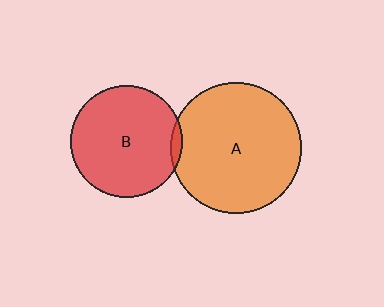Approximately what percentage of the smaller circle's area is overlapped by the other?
Approximately 5%.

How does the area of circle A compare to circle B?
Approximately 1.4 times.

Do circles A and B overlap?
Yes.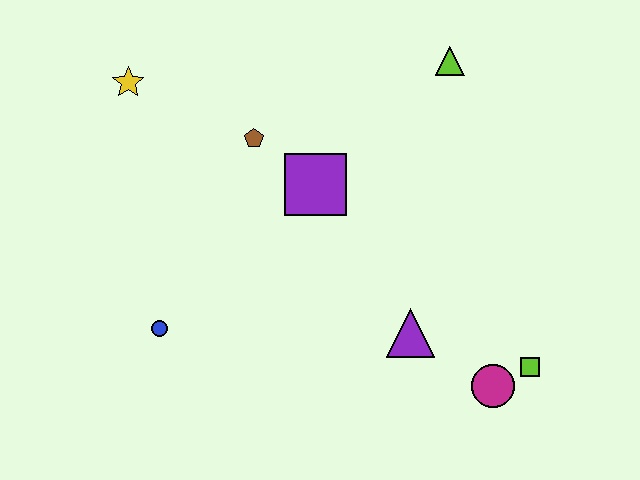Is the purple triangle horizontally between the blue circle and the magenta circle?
Yes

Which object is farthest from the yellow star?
The lime square is farthest from the yellow star.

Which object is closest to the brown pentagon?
The purple square is closest to the brown pentagon.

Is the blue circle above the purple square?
No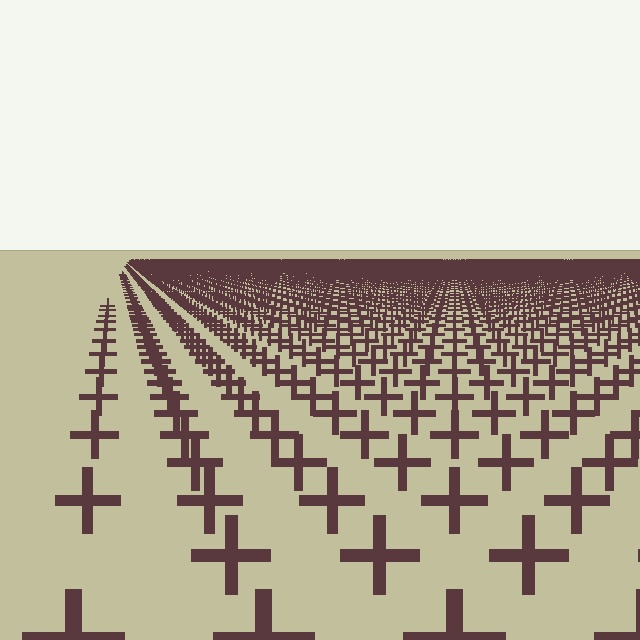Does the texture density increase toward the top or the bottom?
Density increases toward the top.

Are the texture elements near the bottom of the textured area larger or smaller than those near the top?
Larger. Near the bottom, elements are closer to the viewer and appear at a bigger on-screen size.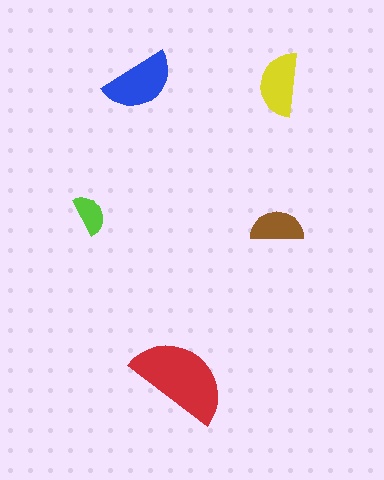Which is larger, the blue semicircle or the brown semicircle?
The blue one.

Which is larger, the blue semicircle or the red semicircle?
The red one.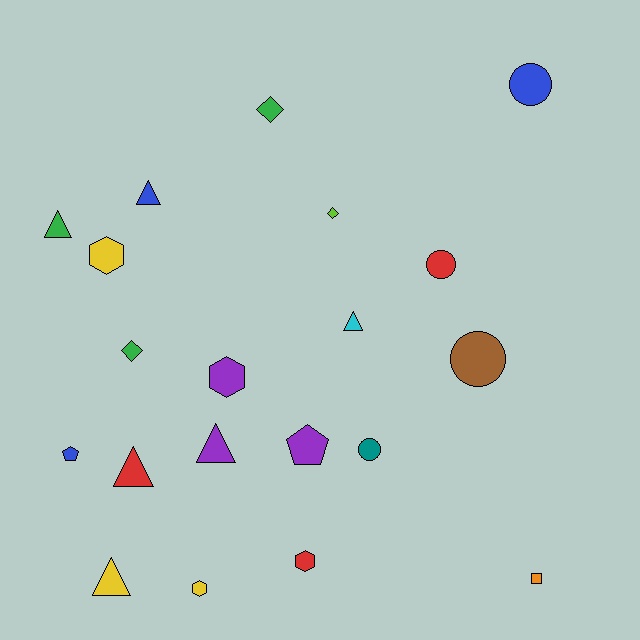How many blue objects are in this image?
There are 3 blue objects.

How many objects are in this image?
There are 20 objects.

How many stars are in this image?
There are no stars.